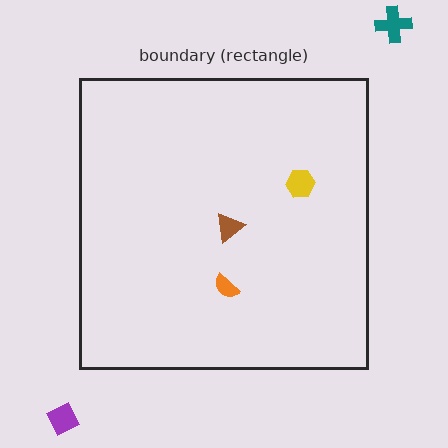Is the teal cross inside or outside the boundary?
Outside.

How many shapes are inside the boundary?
3 inside, 2 outside.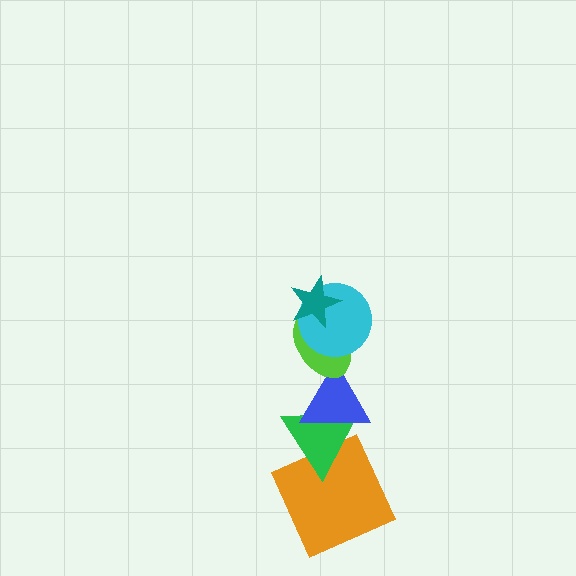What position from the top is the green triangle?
The green triangle is 5th from the top.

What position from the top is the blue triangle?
The blue triangle is 4th from the top.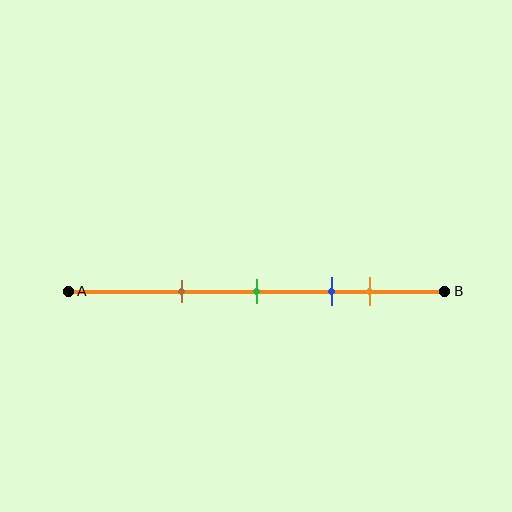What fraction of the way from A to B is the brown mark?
The brown mark is approximately 30% (0.3) of the way from A to B.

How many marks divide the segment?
There are 4 marks dividing the segment.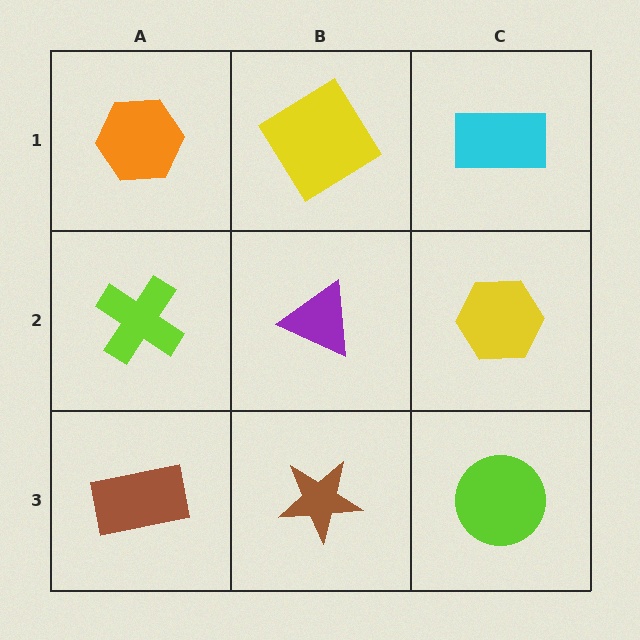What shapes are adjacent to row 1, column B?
A purple triangle (row 2, column B), an orange hexagon (row 1, column A), a cyan rectangle (row 1, column C).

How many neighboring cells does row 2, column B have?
4.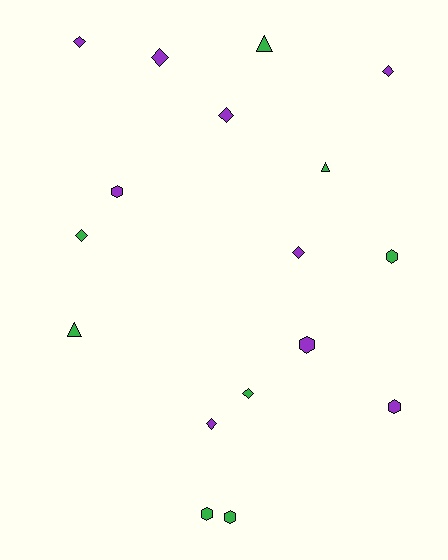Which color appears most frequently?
Purple, with 9 objects.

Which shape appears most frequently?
Diamond, with 8 objects.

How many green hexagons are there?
There are 3 green hexagons.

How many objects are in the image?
There are 17 objects.